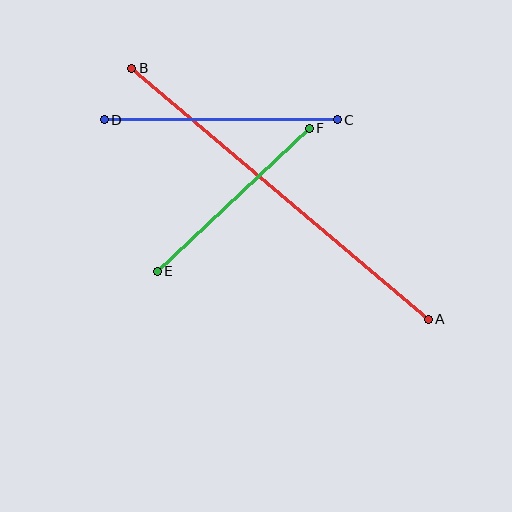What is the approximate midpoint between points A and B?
The midpoint is at approximately (280, 194) pixels.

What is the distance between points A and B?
The distance is approximately 389 pixels.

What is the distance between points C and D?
The distance is approximately 233 pixels.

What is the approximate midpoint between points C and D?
The midpoint is at approximately (221, 120) pixels.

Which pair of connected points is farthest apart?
Points A and B are farthest apart.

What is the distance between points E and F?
The distance is approximately 209 pixels.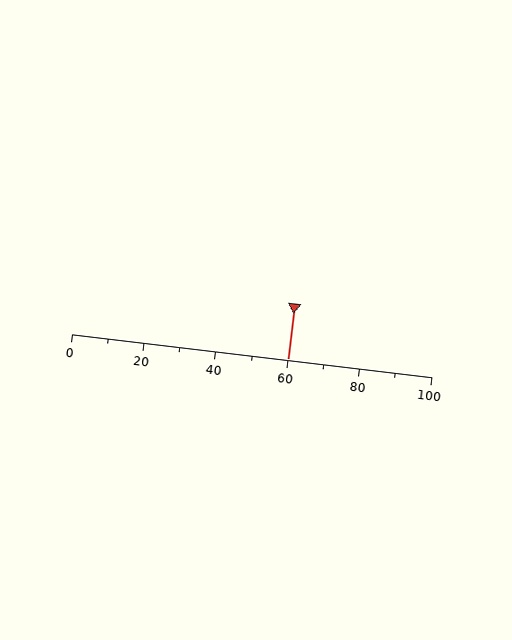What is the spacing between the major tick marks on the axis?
The major ticks are spaced 20 apart.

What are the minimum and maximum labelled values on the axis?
The axis runs from 0 to 100.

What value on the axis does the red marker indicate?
The marker indicates approximately 60.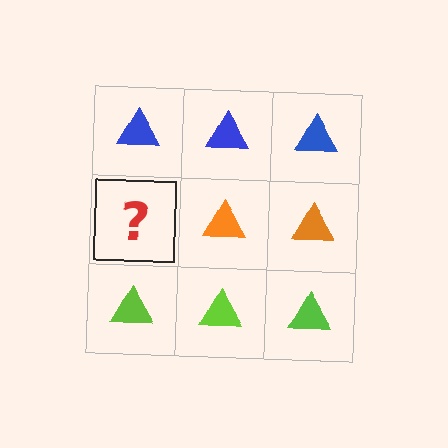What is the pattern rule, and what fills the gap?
The rule is that each row has a consistent color. The gap should be filled with an orange triangle.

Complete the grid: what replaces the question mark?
The question mark should be replaced with an orange triangle.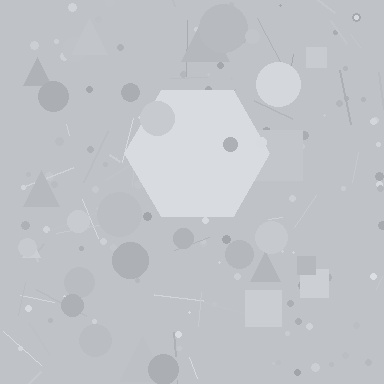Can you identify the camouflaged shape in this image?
The camouflaged shape is a hexagon.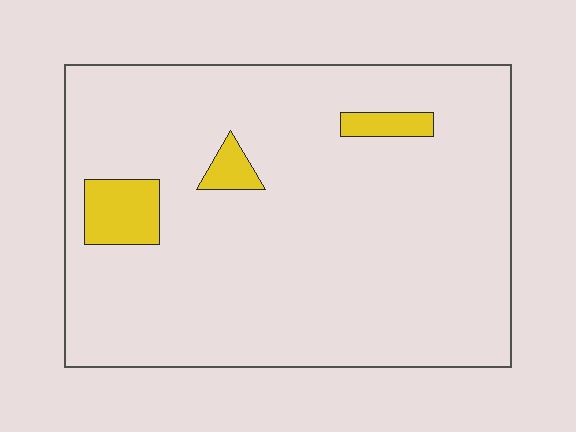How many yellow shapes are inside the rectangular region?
3.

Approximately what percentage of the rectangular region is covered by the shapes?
Approximately 5%.